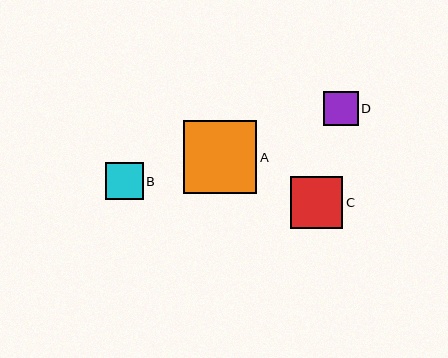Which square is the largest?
Square A is the largest with a size of approximately 74 pixels.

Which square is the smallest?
Square D is the smallest with a size of approximately 34 pixels.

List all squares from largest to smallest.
From largest to smallest: A, C, B, D.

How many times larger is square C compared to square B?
Square C is approximately 1.4 times the size of square B.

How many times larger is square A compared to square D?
Square A is approximately 2.1 times the size of square D.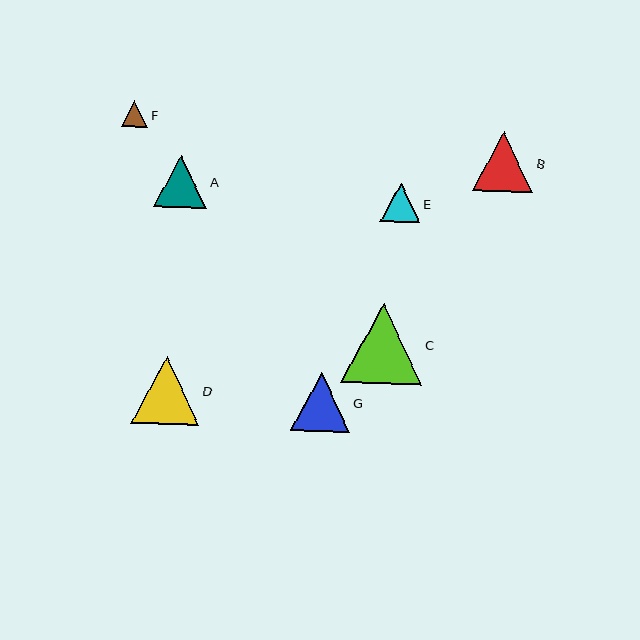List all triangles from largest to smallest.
From largest to smallest: C, D, B, G, A, E, F.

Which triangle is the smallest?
Triangle F is the smallest with a size of approximately 26 pixels.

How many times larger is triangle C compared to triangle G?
Triangle C is approximately 1.4 times the size of triangle G.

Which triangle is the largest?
Triangle C is the largest with a size of approximately 80 pixels.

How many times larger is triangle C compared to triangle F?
Triangle C is approximately 3.1 times the size of triangle F.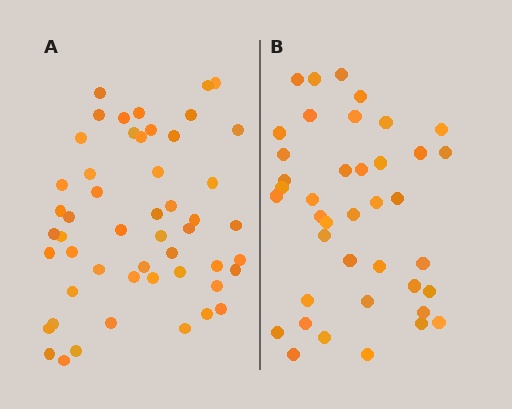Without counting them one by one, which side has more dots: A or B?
Region A (the left region) has more dots.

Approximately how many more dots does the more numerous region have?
Region A has roughly 12 or so more dots than region B.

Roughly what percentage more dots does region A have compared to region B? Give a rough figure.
About 30% more.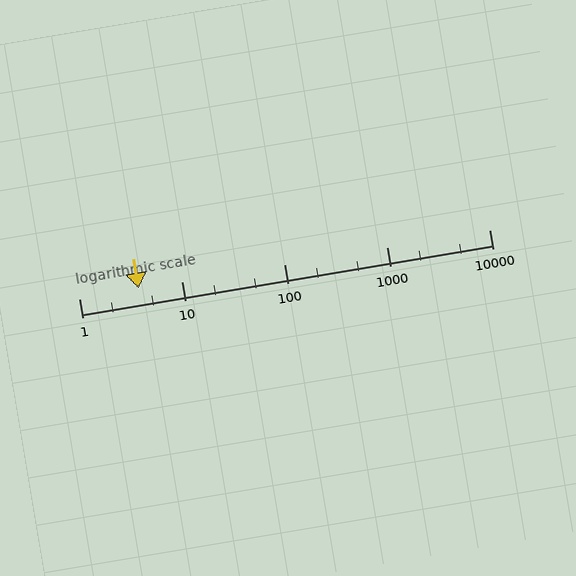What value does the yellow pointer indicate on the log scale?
The pointer indicates approximately 3.8.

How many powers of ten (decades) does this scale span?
The scale spans 4 decades, from 1 to 10000.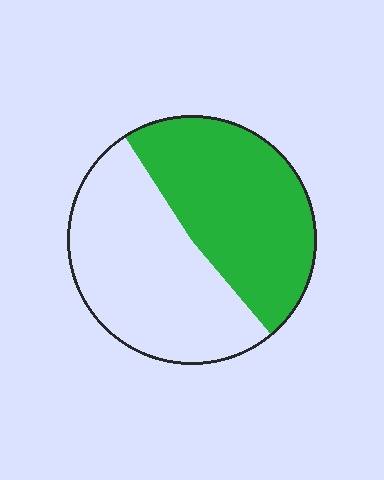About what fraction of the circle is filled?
About one half (1/2).